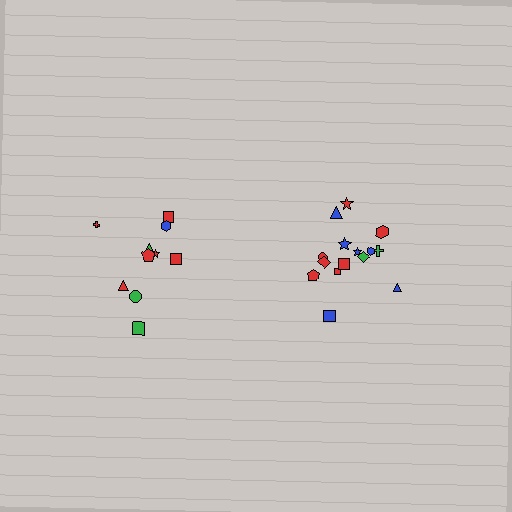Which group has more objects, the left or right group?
The right group.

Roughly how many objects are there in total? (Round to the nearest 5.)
Roughly 25 objects in total.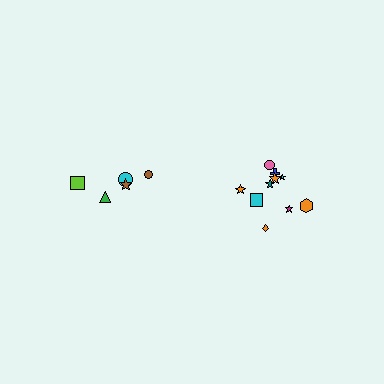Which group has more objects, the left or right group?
The right group.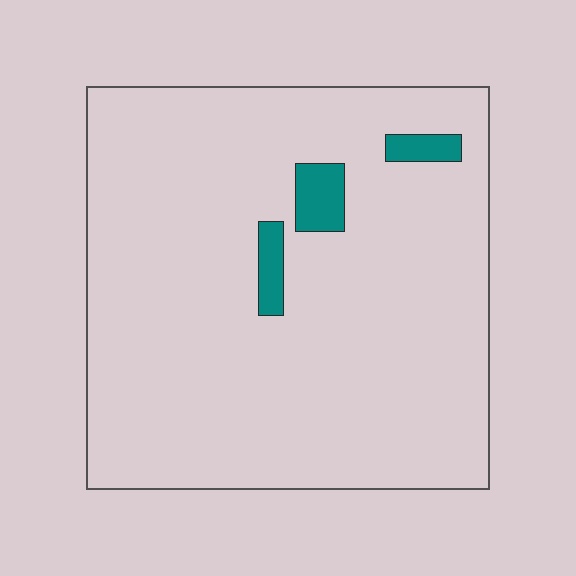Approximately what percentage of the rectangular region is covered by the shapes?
Approximately 5%.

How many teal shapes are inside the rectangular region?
3.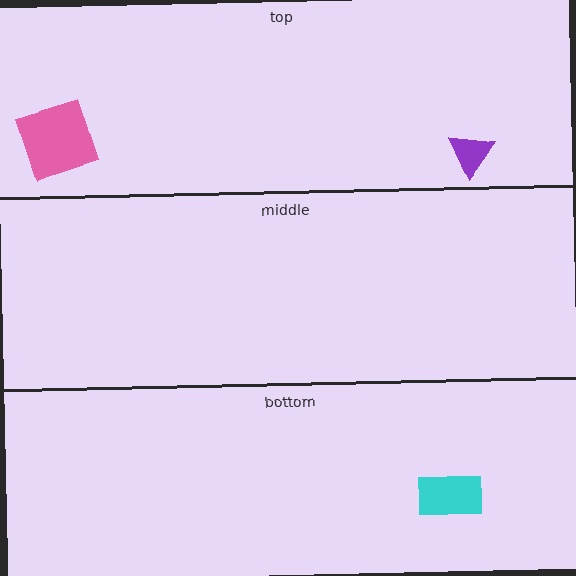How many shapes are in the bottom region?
1.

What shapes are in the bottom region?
The cyan rectangle.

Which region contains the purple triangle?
The top region.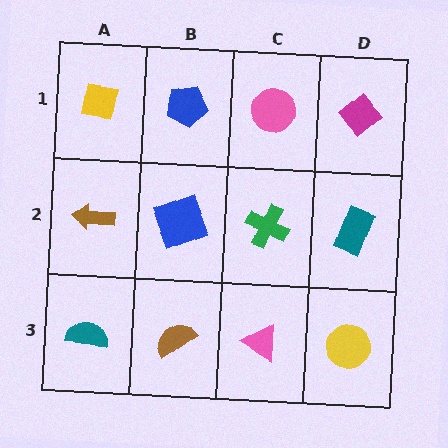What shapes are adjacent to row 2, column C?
A pink circle (row 1, column C), a pink triangle (row 3, column C), a blue square (row 2, column B), a teal rectangle (row 2, column D).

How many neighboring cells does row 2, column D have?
3.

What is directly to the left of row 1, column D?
A pink circle.